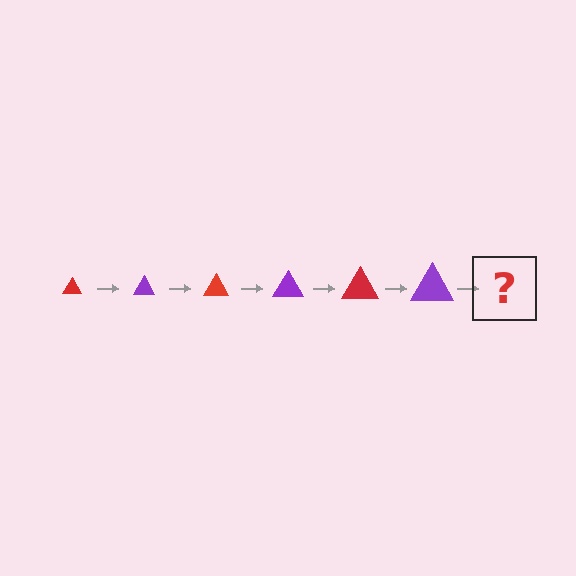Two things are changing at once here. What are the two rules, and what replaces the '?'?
The two rules are that the triangle grows larger each step and the color cycles through red and purple. The '?' should be a red triangle, larger than the previous one.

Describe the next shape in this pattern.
It should be a red triangle, larger than the previous one.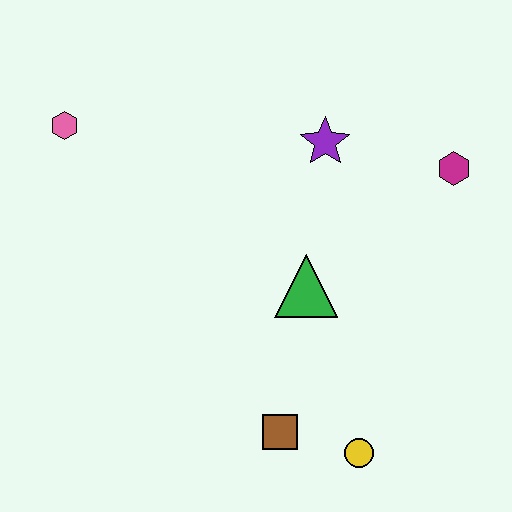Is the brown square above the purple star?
No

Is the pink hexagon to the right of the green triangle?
No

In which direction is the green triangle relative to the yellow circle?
The green triangle is above the yellow circle.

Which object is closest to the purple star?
The magenta hexagon is closest to the purple star.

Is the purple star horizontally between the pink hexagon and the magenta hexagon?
Yes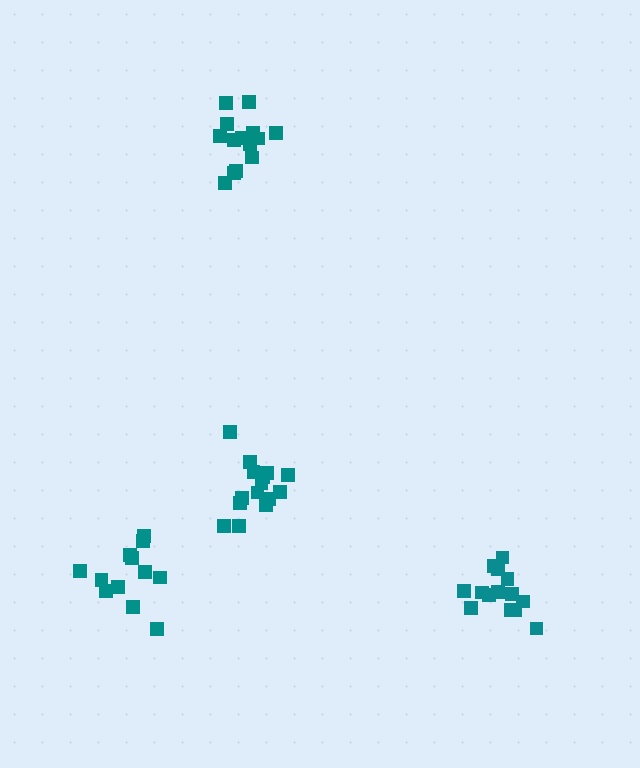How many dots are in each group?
Group 1: 15 dots, Group 2: 15 dots, Group 3: 12 dots, Group 4: 14 dots (56 total).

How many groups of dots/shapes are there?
There are 4 groups.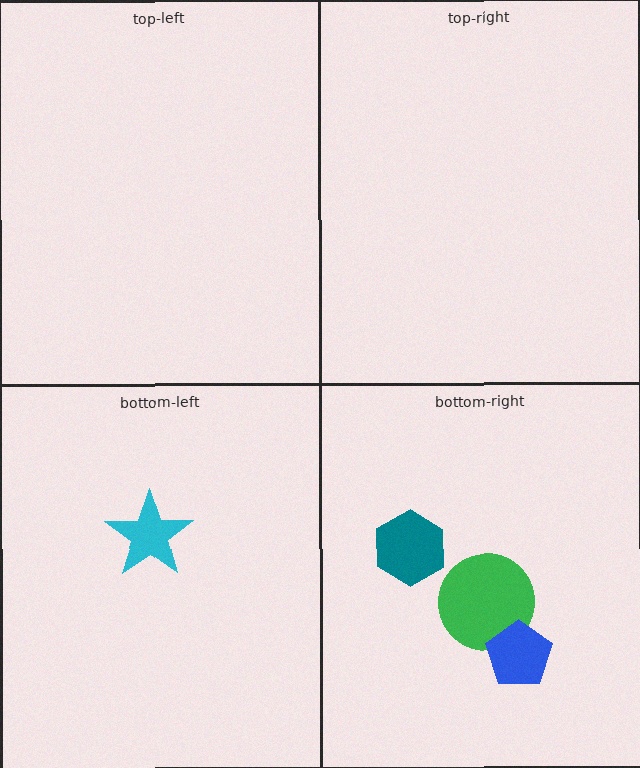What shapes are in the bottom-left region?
The cyan star.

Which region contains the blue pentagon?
The bottom-right region.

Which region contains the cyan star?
The bottom-left region.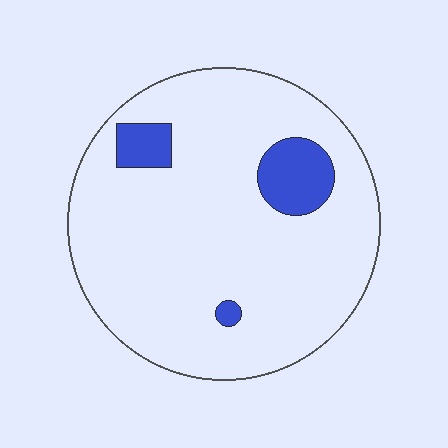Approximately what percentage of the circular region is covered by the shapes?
Approximately 10%.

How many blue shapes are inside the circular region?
3.